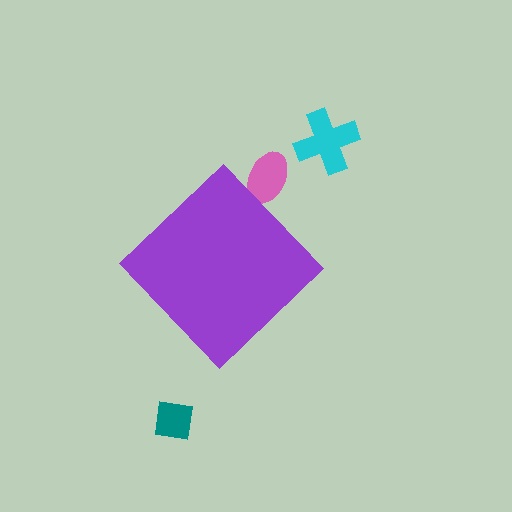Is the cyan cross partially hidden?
No, the cyan cross is fully visible.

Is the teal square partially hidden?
No, the teal square is fully visible.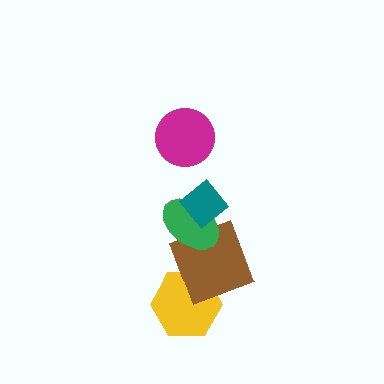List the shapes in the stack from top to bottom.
From top to bottom: the magenta circle, the teal diamond, the green ellipse, the brown square, the yellow hexagon.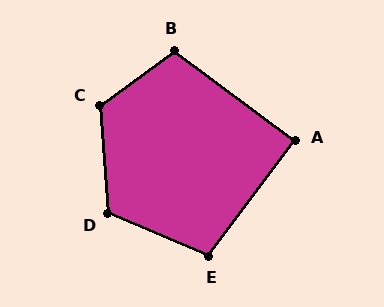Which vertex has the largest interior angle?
C, at approximately 122 degrees.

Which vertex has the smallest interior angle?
A, at approximately 90 degrees.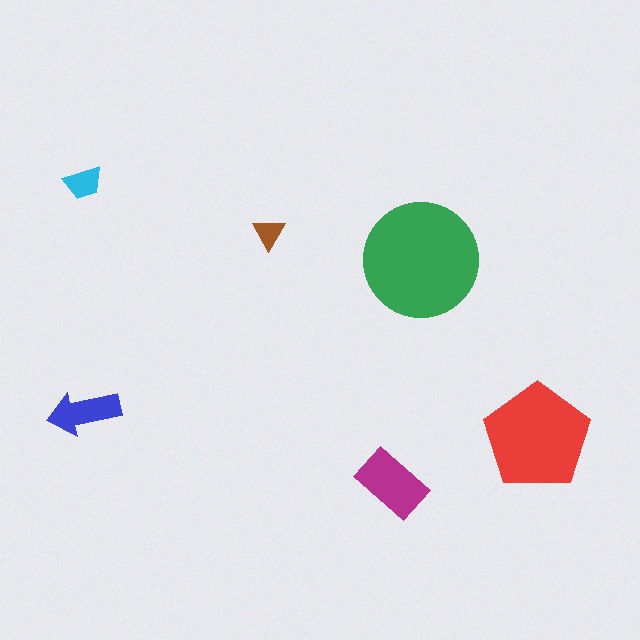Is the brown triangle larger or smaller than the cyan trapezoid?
Smaller.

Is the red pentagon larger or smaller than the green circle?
Smaller.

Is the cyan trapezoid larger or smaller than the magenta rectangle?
Smaller.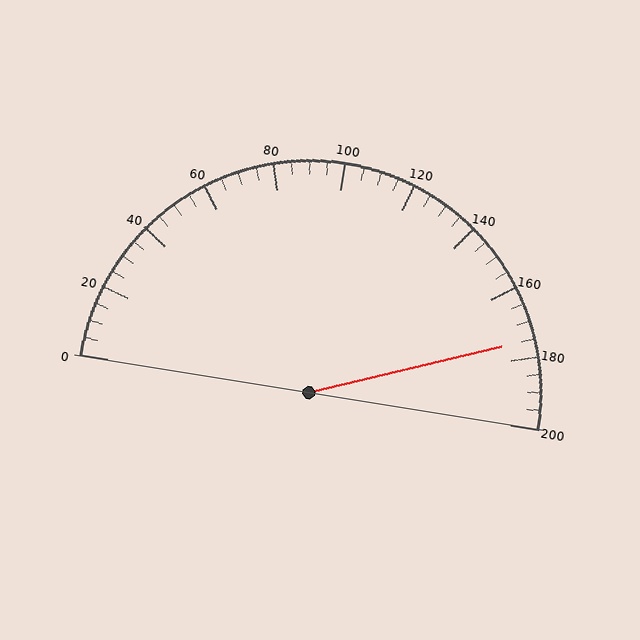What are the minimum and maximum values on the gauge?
The gauge ranges from 0 to 200.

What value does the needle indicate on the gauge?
The needle indicates approximately 175.